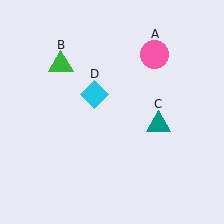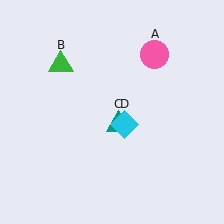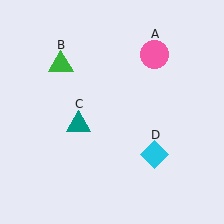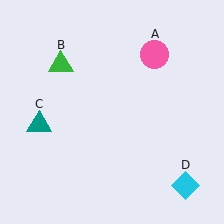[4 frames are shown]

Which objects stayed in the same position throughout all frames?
Pink circle (object A) and green triangle (object B) remained stationary.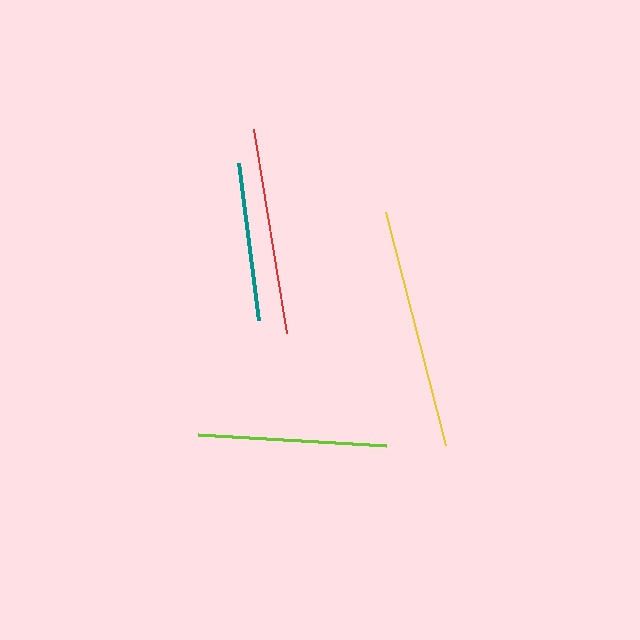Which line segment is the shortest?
The teal line is the shortest at approximately 159 pixels.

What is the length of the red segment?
The red segment is approximately 207 pixels long.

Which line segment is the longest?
The yellow line is the longest at approximately 241 pixels.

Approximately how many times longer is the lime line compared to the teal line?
The lime line is approximately 1.2 times the length of the teal line.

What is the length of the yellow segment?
The yellow segment is approximately 241 pixels long.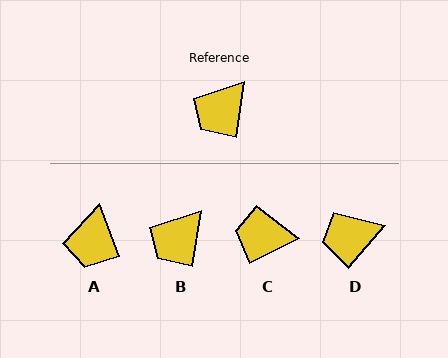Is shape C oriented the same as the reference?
No, it is off by about 55 degrees.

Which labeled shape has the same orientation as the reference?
B.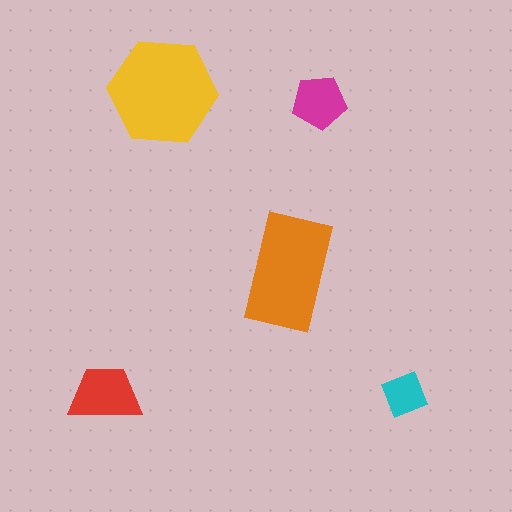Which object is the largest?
The yellow hexagon.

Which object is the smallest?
The cyan square.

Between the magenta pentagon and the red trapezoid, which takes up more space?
The red trapezoid.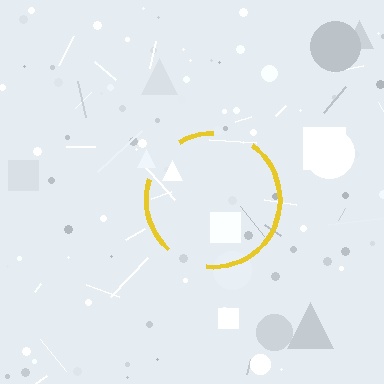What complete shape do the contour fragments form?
The contour fragments form a circle.